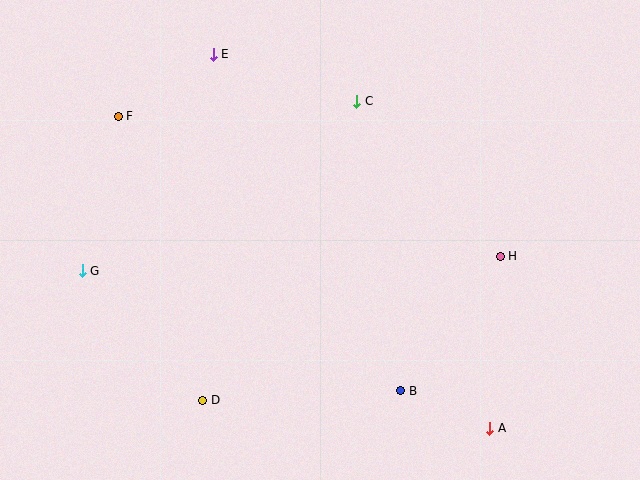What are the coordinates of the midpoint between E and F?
The midpoint between E and F is at (166, 85).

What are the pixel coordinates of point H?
Point H is at (500, 256).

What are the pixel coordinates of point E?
Point E is at (213, 54).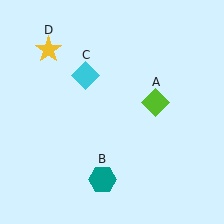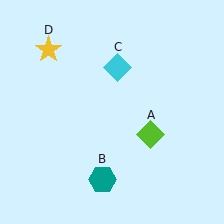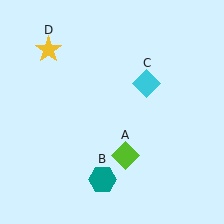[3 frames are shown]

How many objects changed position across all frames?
2 objects changed position: lime diamond (object A), cyan diamond (object C).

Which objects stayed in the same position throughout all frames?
Teal hexagon (object B) and yellow star (object D) remained stationary.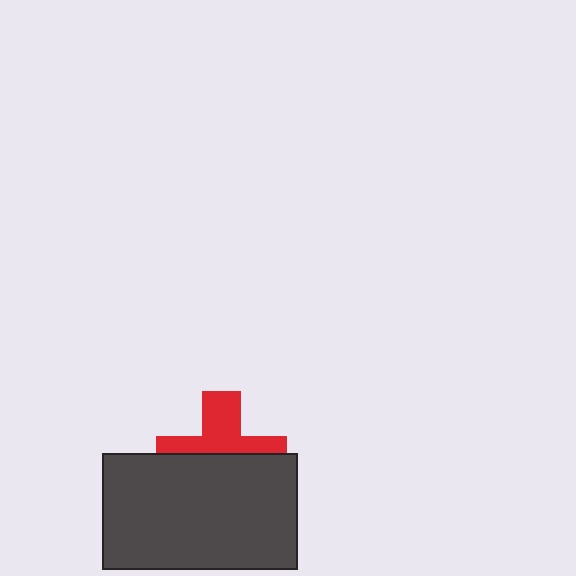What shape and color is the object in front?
The object in front is a dark gray rectangle.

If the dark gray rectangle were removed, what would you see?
You would see the complete red cross.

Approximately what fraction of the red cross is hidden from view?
Roughly 53% of the red cross is hidden behind the dark gray rectangle.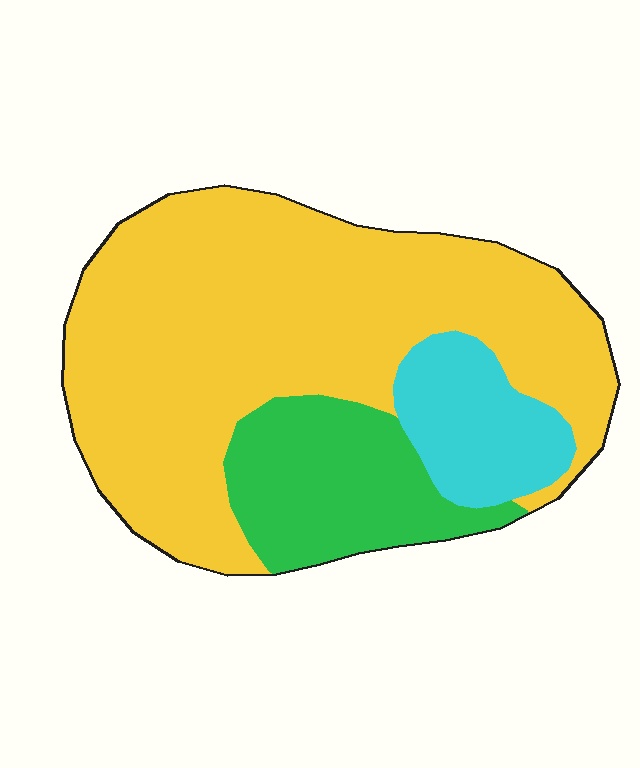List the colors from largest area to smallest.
From largest to smallest: yellow, green, cyan.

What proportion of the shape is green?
Green covers 19% of the shape.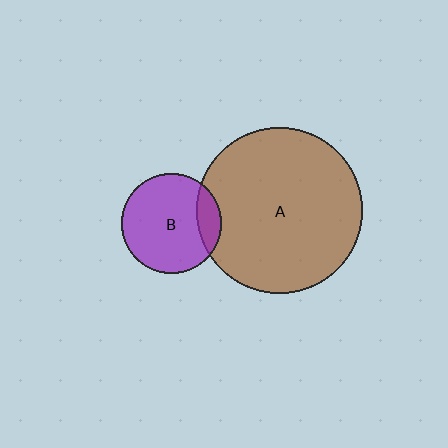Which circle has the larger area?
Circle A (brown).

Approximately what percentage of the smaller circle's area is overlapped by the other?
Approximately 15%.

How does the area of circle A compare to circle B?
Approximately 2.8 times.